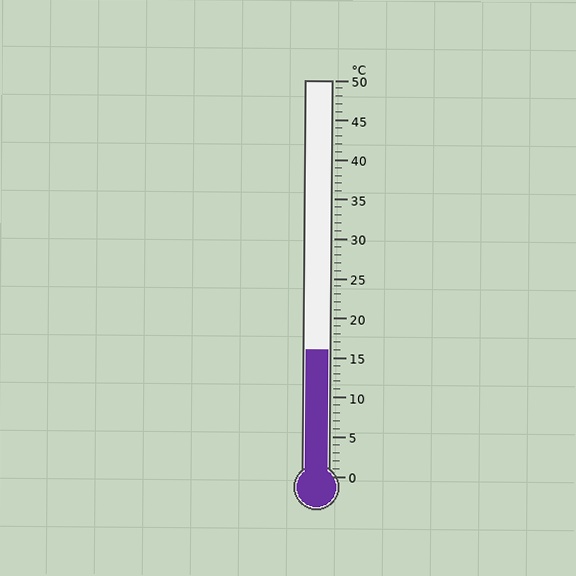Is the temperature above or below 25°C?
The temperature is below 25°C.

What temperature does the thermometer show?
The thermometer shows approximately 16°C.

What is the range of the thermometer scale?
The thermometer scale ranges from 0°C to 50°C.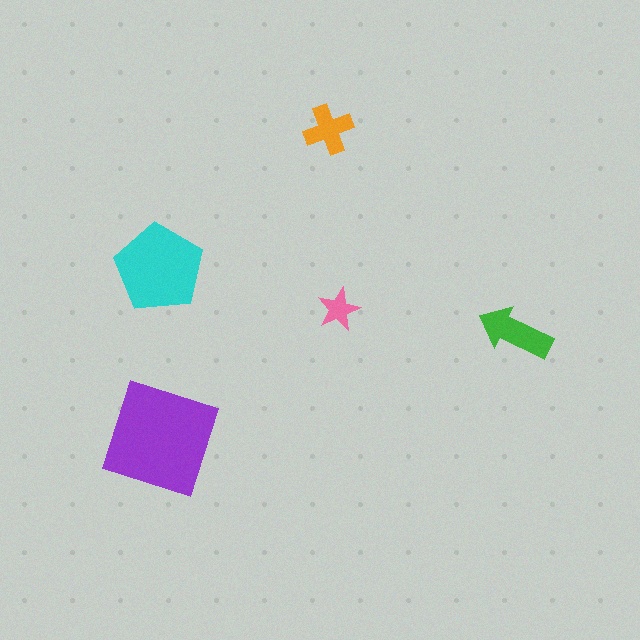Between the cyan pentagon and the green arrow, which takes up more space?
The cyan pentagon.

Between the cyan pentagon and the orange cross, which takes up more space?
The cyan pentagon.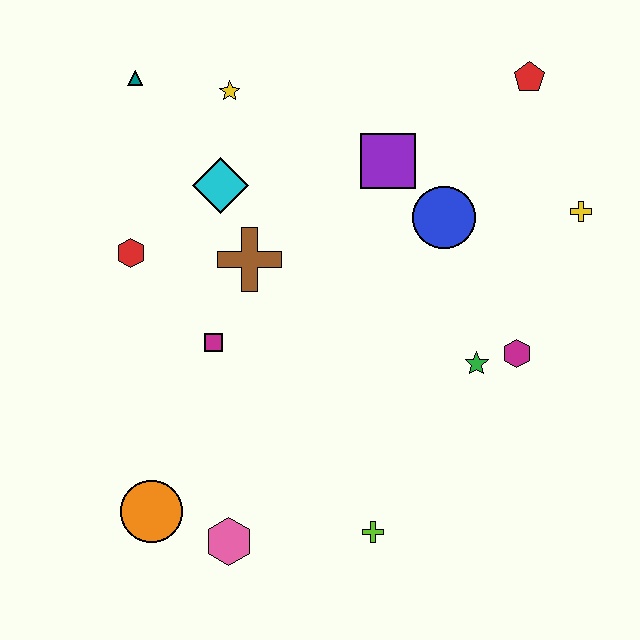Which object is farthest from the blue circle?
The orange circle is farthest from the blue circle.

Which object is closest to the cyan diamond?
The brown cross is closest to the cyan diamond.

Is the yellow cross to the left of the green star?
No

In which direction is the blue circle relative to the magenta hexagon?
The blue circle is above the magenta hexagon.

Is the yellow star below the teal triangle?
Yes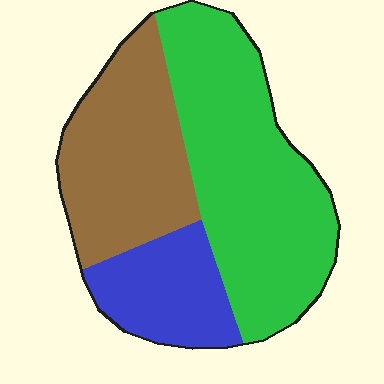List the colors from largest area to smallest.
From largest to smallest: green, brown, blue.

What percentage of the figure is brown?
Brown covers around 30% of the figure.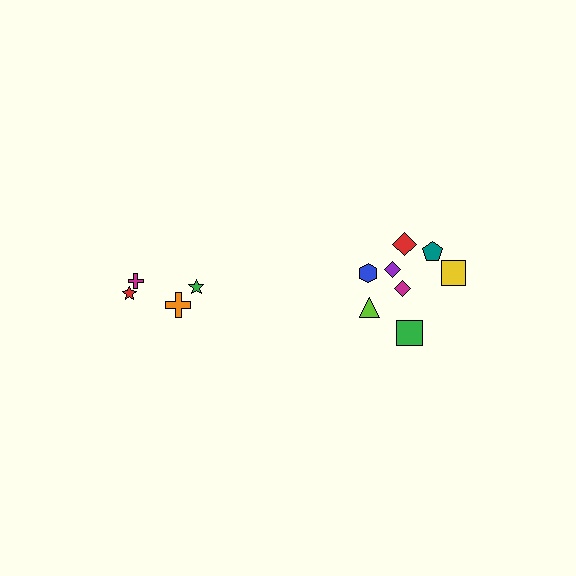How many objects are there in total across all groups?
There are 12 objects.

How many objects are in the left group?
There are 4 objects.